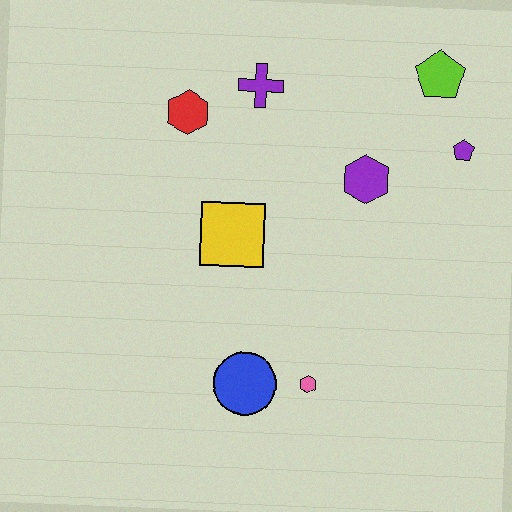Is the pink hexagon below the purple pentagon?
Yes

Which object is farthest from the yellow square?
The lime pentagon is farthest from the yellow square.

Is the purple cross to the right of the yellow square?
Yes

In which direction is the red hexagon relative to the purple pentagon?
The red hexagon is to the left of the purple pentagon.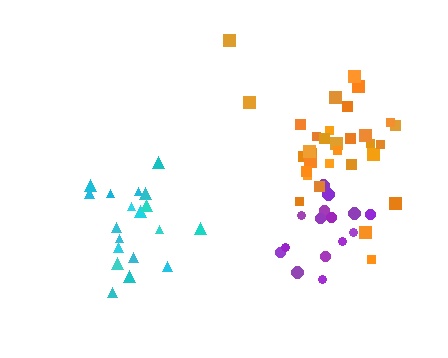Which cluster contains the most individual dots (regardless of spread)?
Orange (33).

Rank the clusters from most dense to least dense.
cyan, orange, purple.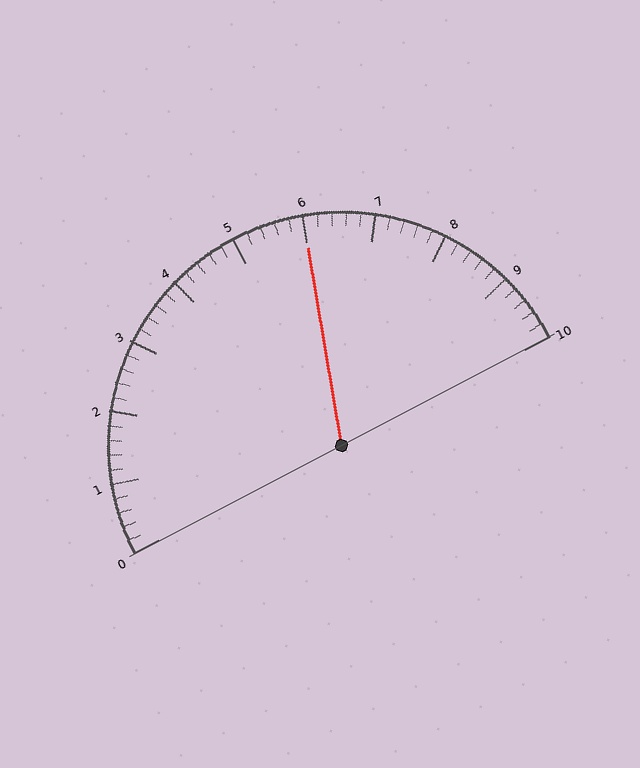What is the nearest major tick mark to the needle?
The nearest major tick mark is 6.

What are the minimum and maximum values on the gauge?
The gauge ranges from 0 to 10.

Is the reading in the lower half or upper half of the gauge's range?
The reading is in the upper half of the range (0 to 10).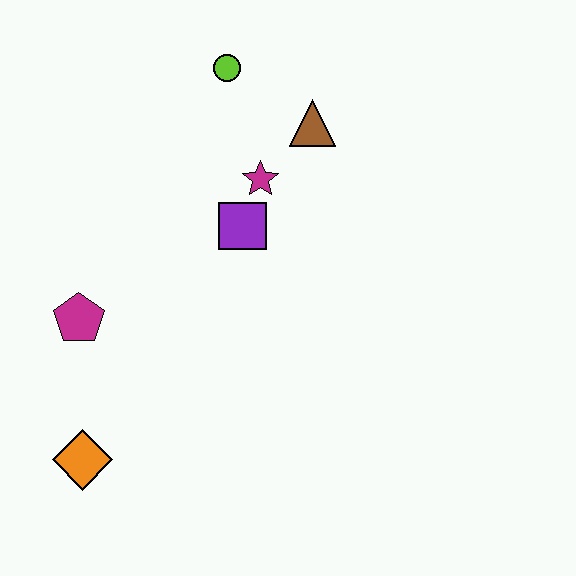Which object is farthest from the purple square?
The orange diamond is farthest from the purple square.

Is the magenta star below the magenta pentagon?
No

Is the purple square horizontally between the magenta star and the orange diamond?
Yes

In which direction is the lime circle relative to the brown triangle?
The lime circle is to the left of the brown triangle.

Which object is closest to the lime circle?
The brown triangle is closest to the lime circle.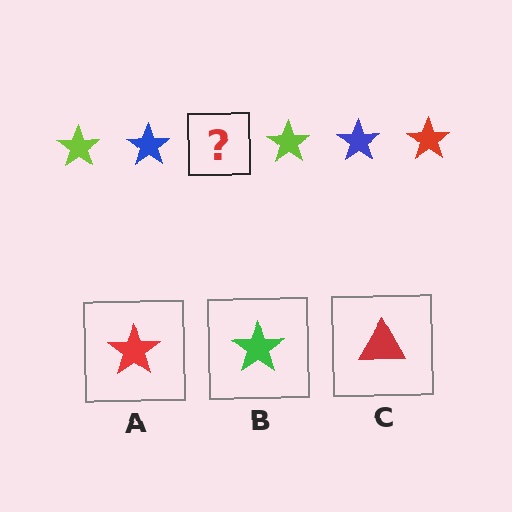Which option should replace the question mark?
Option A.